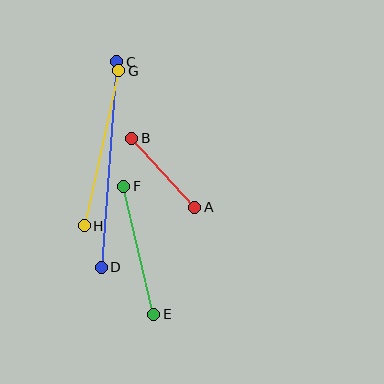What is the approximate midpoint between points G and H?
The midpoint is at approximately (102, 148) pixels.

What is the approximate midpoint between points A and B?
The midpoint is at approximately (163, 173) pixels.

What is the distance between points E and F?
The distance is approximately 132 pixels.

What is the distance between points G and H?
The distance is approximately 159 pixels.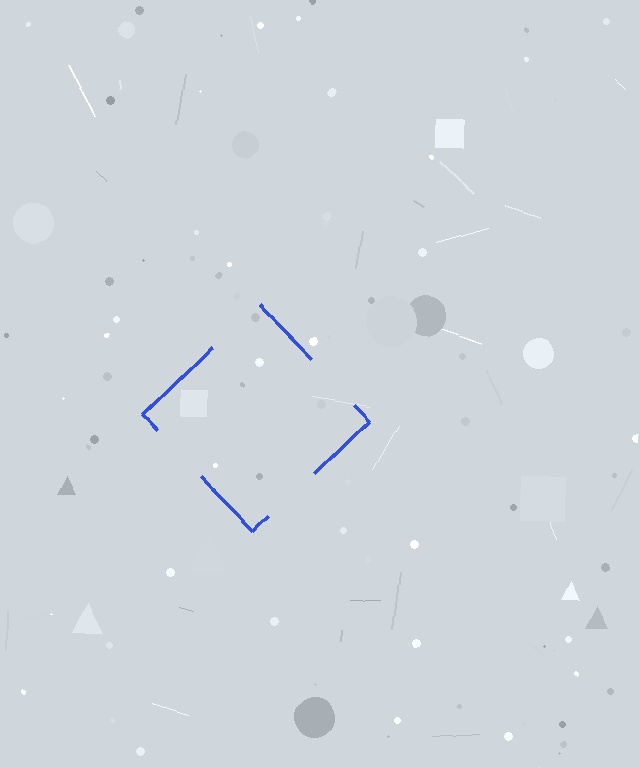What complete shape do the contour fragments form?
The contour fragments form a diamond.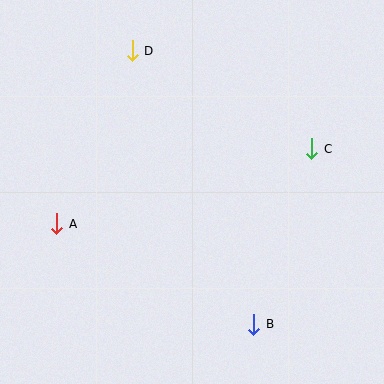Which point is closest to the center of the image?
Point C at (312, 149) is closest to the center.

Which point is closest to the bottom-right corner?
Point B is closest to the bottom-right corner.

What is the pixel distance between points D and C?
The distance between D and C is 205 pixels.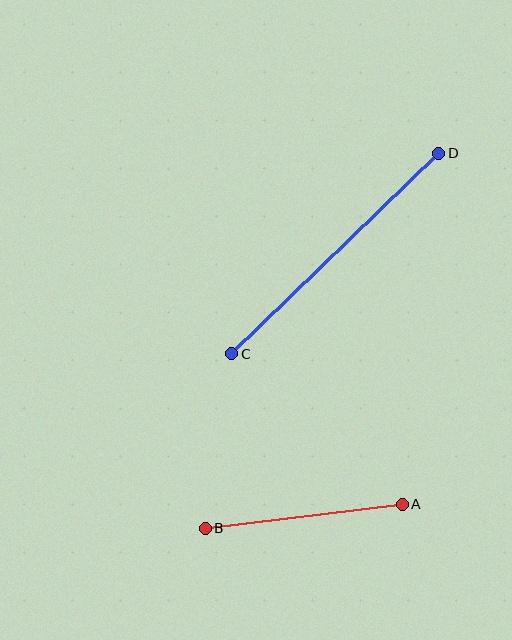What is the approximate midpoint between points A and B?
The midpoint is at approximately (304, 516) pixels.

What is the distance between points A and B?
The distance is approximately 199 pixels.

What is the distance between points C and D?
The distance is approximately 288 pixels.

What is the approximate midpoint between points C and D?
The midpoint is at approximately (335, 254) pixels.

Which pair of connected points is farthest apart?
Points C and D are farthest apart.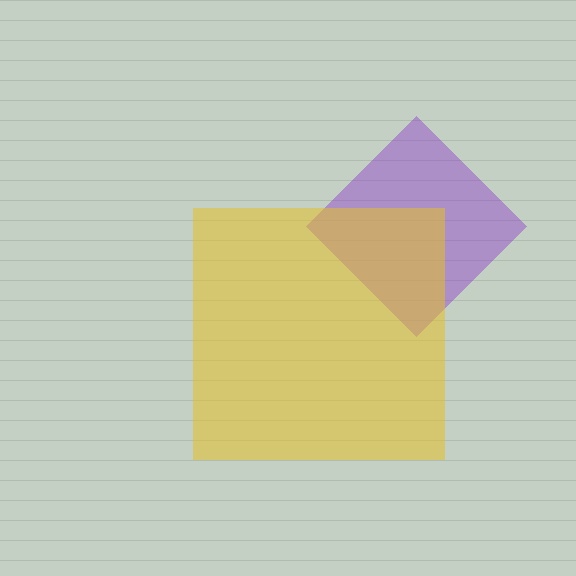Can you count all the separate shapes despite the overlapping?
Yes, there are 2 separate shapes.